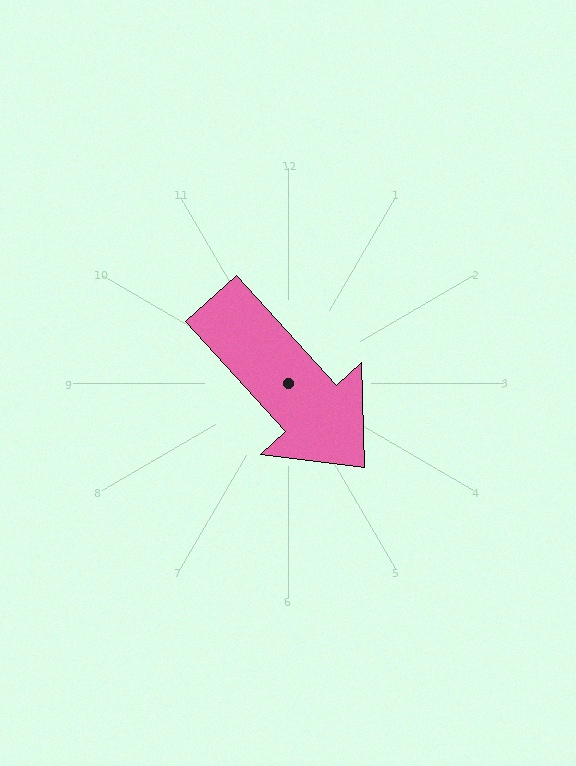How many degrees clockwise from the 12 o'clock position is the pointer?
Approximately 138 degrees.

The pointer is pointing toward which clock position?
Roughly 5 o'clock.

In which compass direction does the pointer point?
Southeast.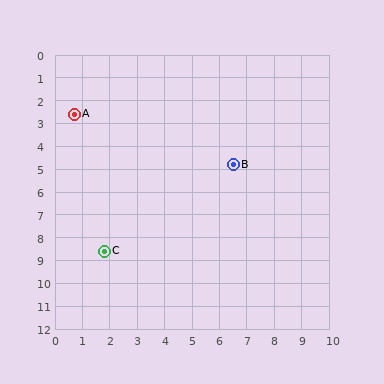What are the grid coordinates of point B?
Point B is at approximately (6.5, 4.8).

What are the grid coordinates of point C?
Point C is at approximately (1.8, 8.6).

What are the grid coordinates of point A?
Point A is at approximately (0.7, 2.6).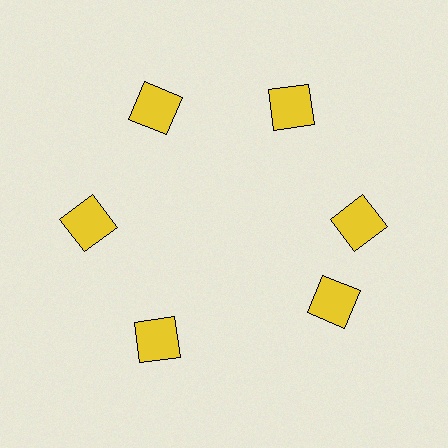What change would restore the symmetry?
The symmetry would be restored by rotating it back into even spacing with its neighbors so that all 6 squares sit at equal angles and equal distance from the center.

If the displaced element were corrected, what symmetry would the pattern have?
It would have 6-fold rotational symmetry — the pattern would map onto itself every 60 degrees.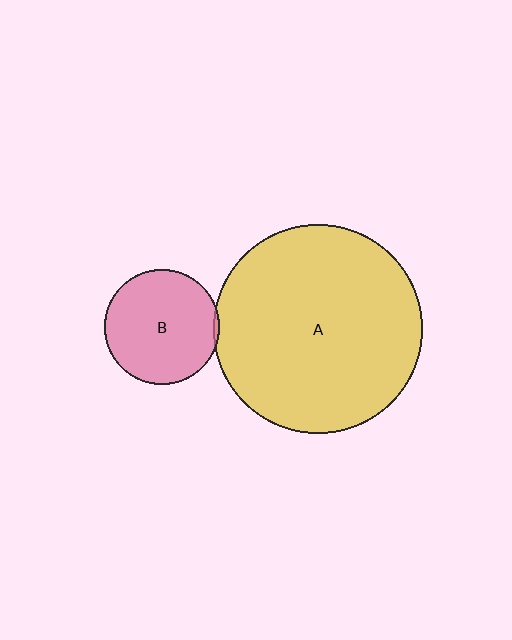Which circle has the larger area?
Circle A (yellow).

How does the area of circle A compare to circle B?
Approximately 3.3 times.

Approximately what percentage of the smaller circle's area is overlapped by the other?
Approximately 5%.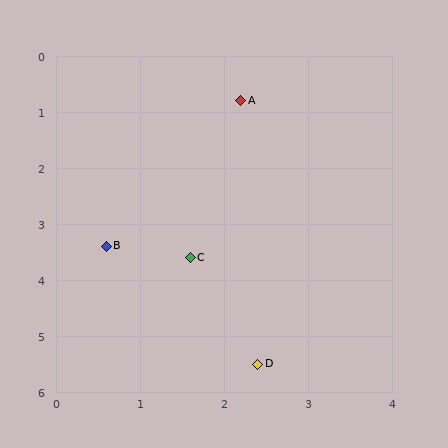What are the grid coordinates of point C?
Point C is at approximately (1.6, 3.6).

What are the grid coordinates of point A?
Point A is at approximately (2.2, 0.8).